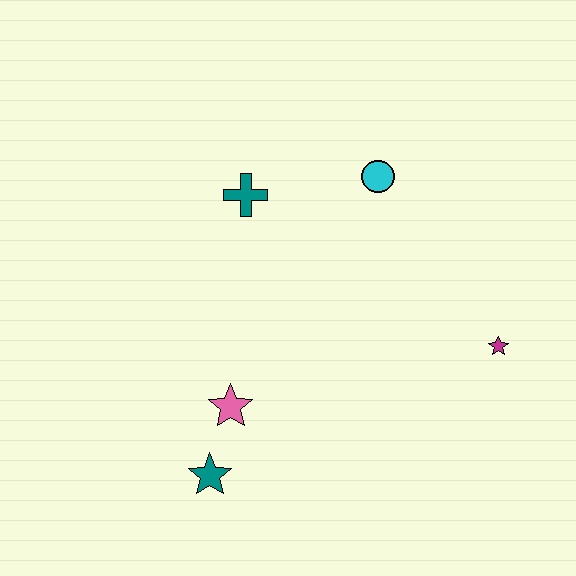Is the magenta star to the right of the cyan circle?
Yes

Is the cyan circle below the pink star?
No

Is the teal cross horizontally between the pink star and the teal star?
No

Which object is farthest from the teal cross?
The magenta star is farthest from the teal cross.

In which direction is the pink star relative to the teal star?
The pink star is above the teal star.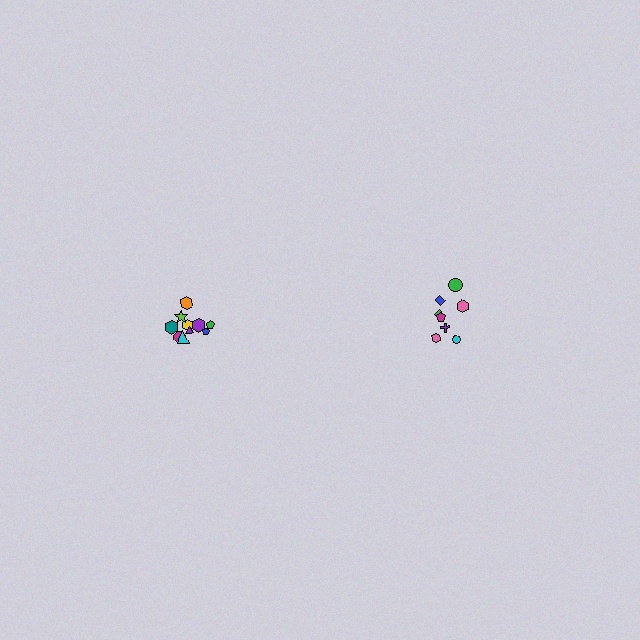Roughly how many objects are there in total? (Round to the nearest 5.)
Roughly 20 objects in total.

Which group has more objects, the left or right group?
The left group.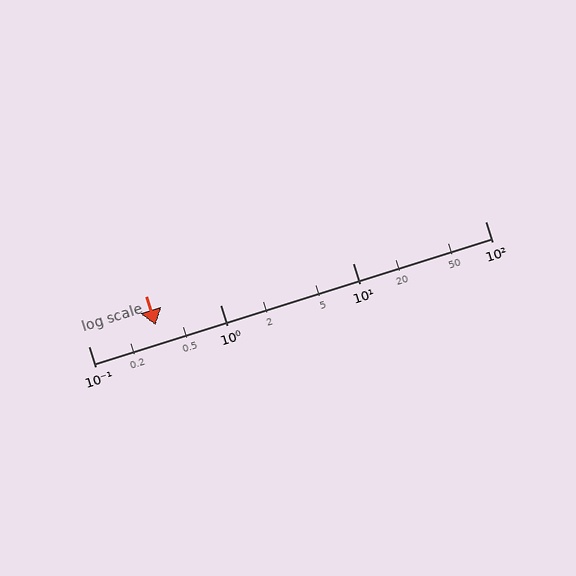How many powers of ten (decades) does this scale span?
The scale spans 3 decades, from 0.1 to 100.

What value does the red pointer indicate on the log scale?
The pointer indicates approximately 0.32.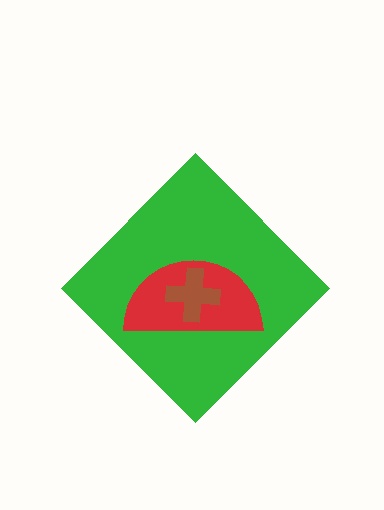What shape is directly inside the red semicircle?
The brown cross.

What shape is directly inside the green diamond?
The red semicircle.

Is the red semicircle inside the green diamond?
Yes.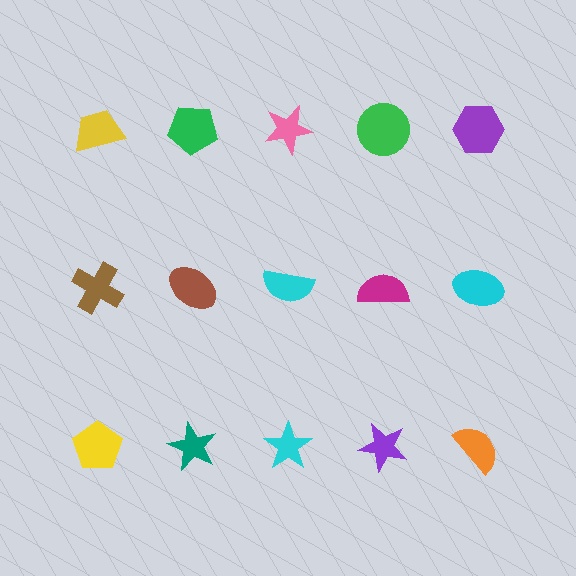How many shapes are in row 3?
5 shapes.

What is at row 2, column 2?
A brown ellipse.